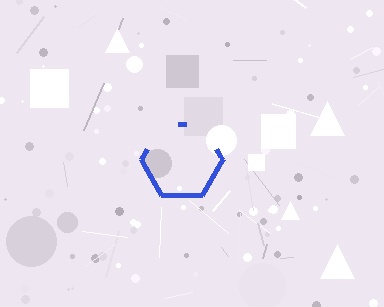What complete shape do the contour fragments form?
The contour fragments form a hexagon.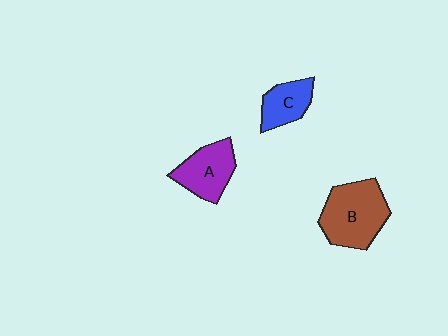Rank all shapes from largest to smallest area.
From largest to smallest: B (brown), A (purple), C (blue).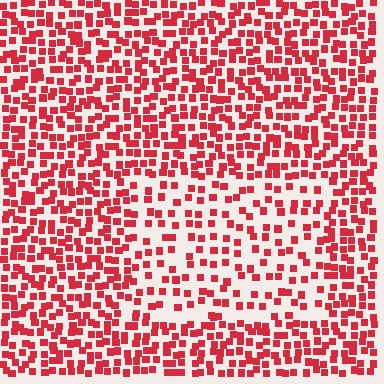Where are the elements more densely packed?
The elements are more densely packed outside the rectangle boundary.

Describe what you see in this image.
The image contains small red elements arranged at two different densities. A rectangle-shaped region is visible where the elements are less densely packed than the surrounding area.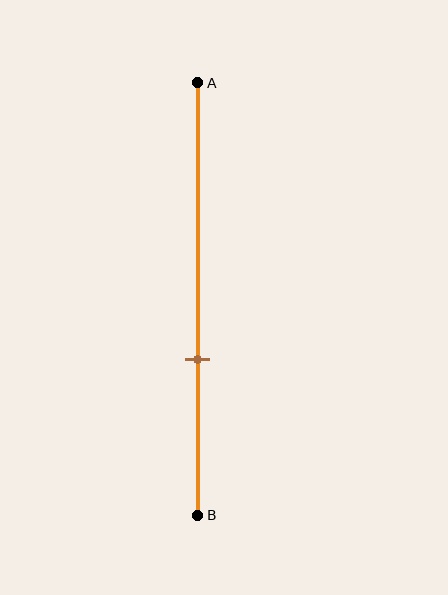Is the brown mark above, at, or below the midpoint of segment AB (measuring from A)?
The brown mark is below the midpoint of segment AB.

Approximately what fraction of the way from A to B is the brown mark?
The brown mark is approximately 65% of the way from A to B.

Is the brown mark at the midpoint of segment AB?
No, the mark is at about 65% from A, not at the 50% midpoint.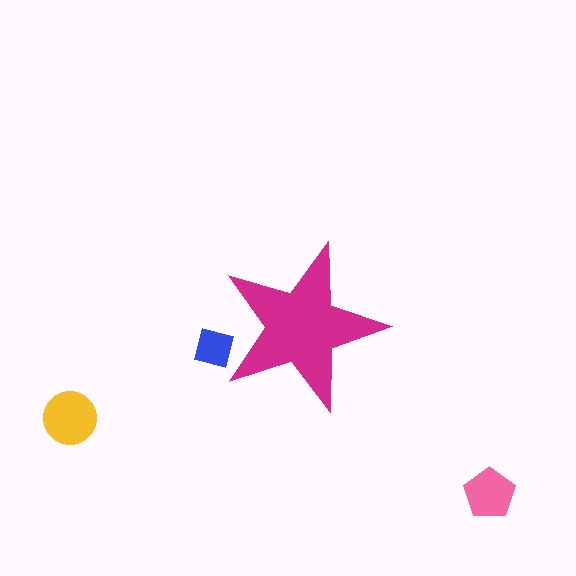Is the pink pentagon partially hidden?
No, the pink pentagon is fully visible.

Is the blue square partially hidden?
Yes, the blue square is partially hidden behind the magenta star.